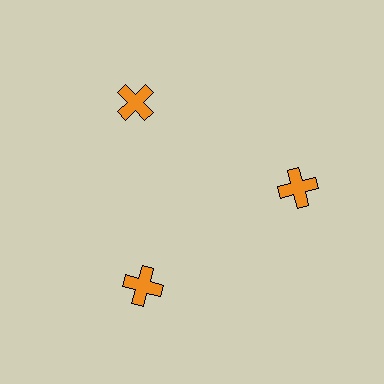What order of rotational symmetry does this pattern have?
This pattern has 3-fold rotational symmetry.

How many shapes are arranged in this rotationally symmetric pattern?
There are 3 shapes, arranged in 3 groups of 1.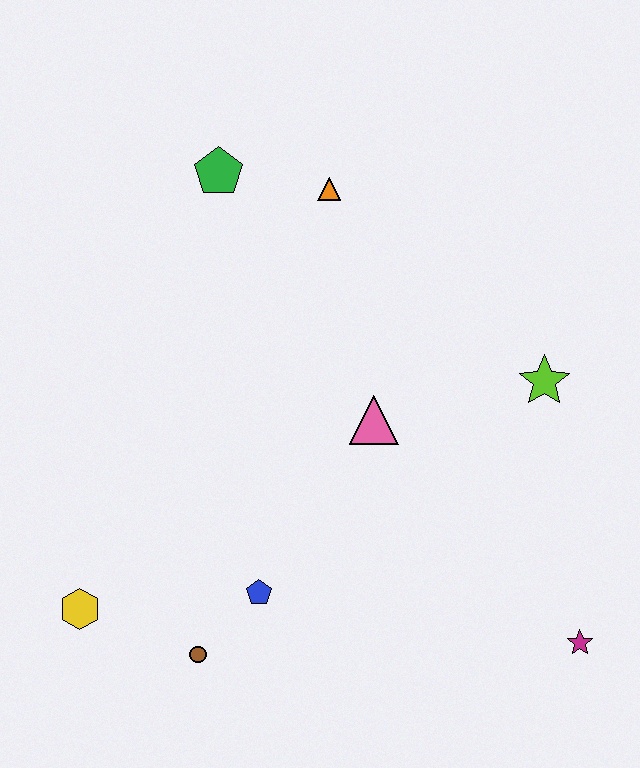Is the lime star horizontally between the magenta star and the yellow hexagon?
Yes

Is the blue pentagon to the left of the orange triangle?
Yes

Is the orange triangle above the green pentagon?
No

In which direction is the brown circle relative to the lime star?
The brown circle is to the left of the lime star.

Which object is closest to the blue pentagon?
The brown circle is closest to the blue pentagon.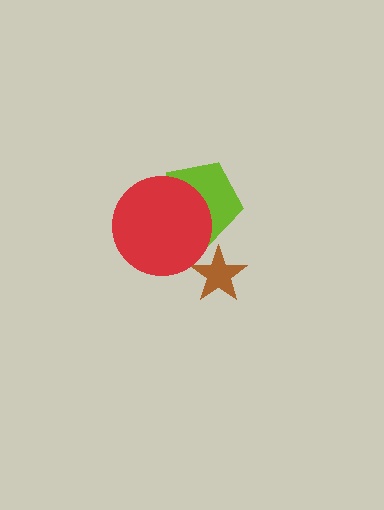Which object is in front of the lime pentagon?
The red circle is in front of the lime pentagon.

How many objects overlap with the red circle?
1 object overlaps with the red circle.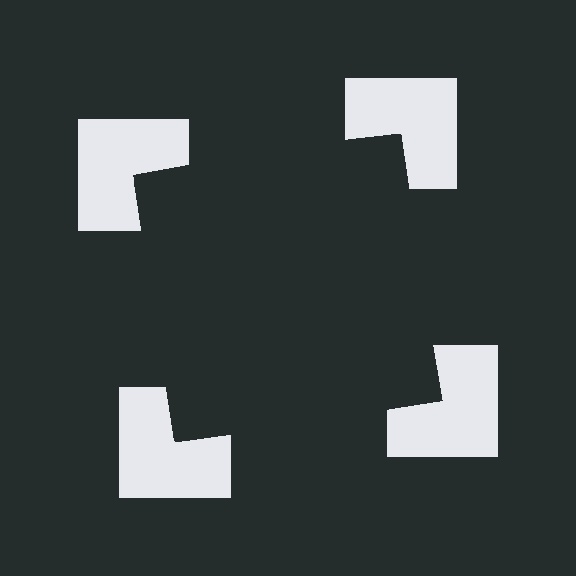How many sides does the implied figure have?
4 sides.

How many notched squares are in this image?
There are 4 — one at each vertex of the illusory square.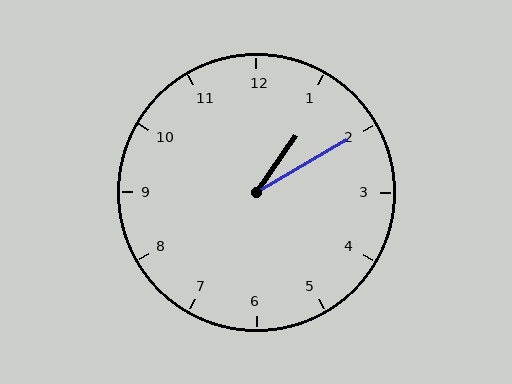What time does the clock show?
1:10.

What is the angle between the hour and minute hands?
Approximately 25 degrees.